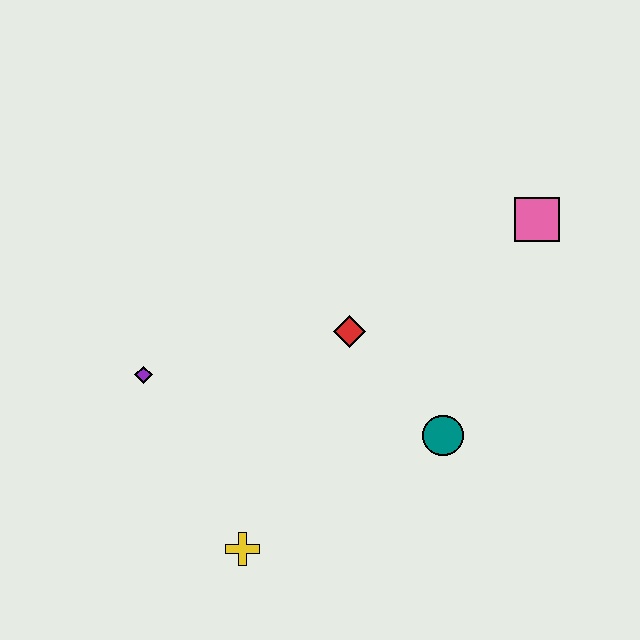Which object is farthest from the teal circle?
The purple diamond is farthest from the teal circle.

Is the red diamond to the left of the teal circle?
Yes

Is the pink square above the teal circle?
Yes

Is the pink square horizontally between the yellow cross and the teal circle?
No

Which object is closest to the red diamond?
The teal circle is closest to the red diamond.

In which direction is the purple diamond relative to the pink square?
The purple diamond is to the left of the pink square.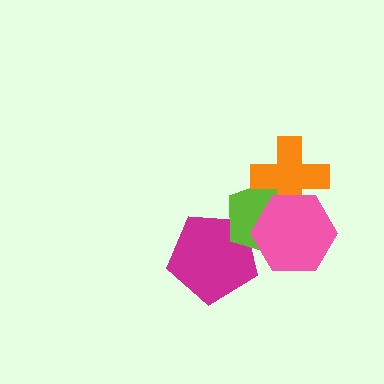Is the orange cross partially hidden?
Yes, it is partially covered by another shape.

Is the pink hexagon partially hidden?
No, no other shape covers it.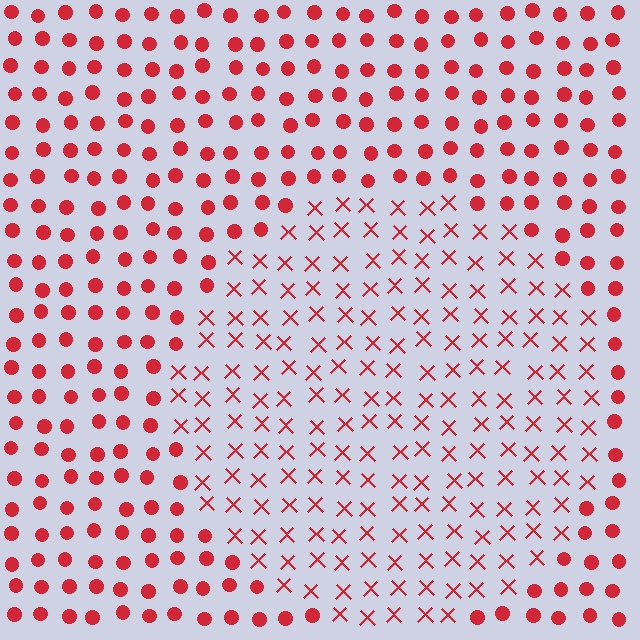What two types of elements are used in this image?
The image uses X marks inside the circle region and circles outside it.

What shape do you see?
I see a circle.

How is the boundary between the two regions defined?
The boundary is defined by a change in element shape: X marks inside vs. circles outside. All elements share the same color and spacing.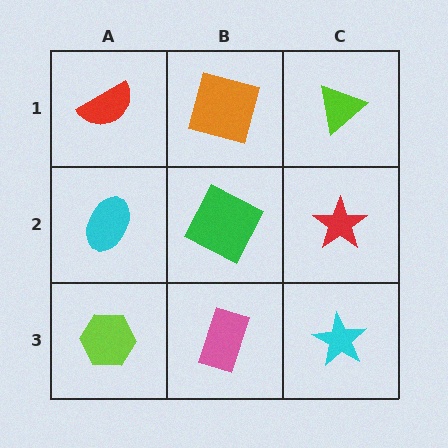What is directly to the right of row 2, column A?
A green square.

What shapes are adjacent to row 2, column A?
A red semicircle (row 1, column A), a lime hexagon (row 3, column A), a green square (row 2, column B).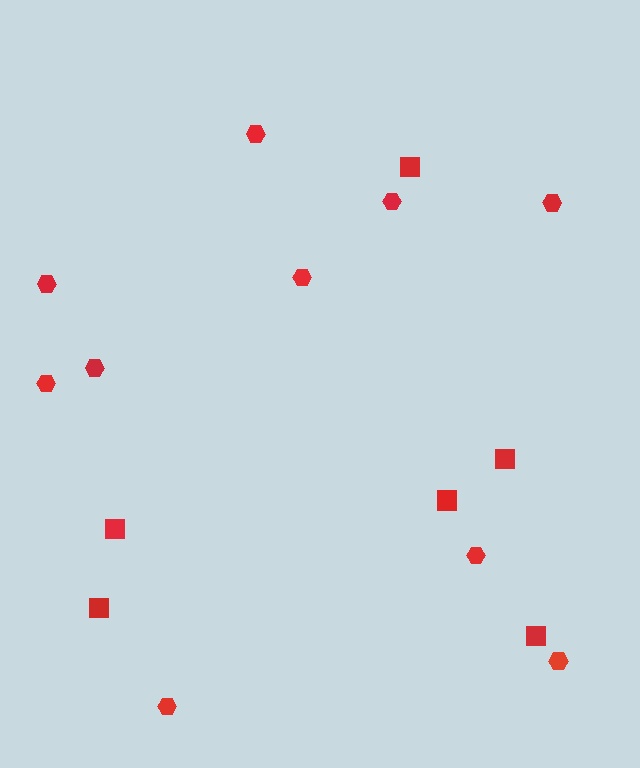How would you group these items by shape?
There are 2 groups: one group of squares (6) and one group of hexagons (10).